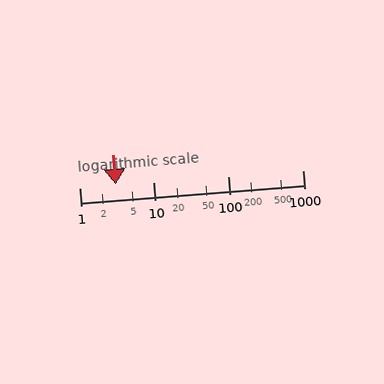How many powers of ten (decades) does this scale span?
The scale spans 3 decades, from 1 to 1000.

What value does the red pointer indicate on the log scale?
The pointer indicates approximately 3.1.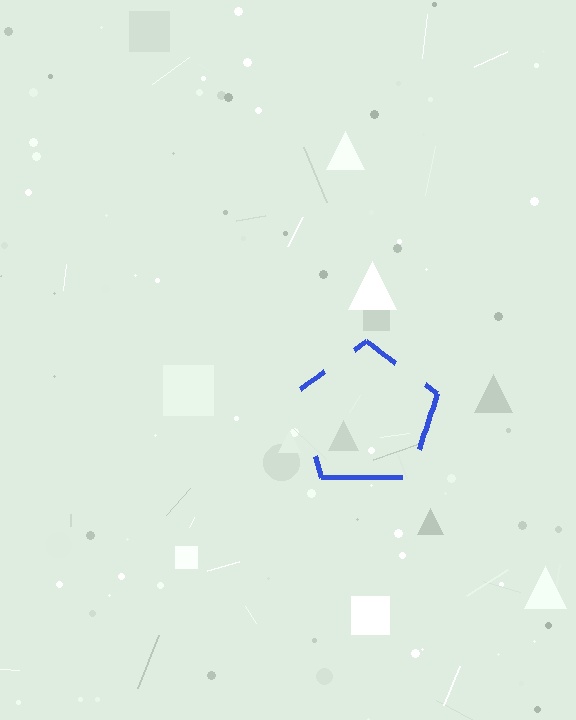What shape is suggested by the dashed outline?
The dashed outline suggests a pentagon.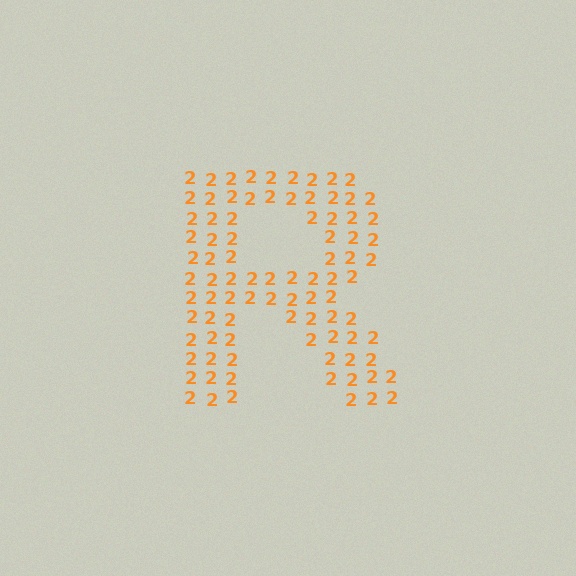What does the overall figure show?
The overall figure shows the letter R.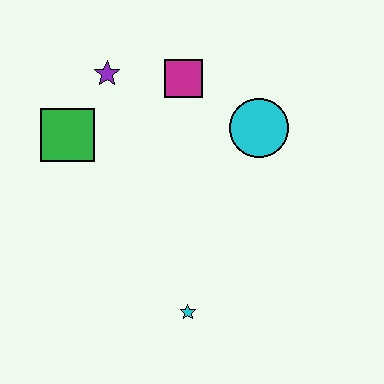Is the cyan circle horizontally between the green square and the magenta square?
No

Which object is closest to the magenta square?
The purple star is closest to the magenta square.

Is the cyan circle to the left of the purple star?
No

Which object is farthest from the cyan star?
The purple star is farthest from the cyan star.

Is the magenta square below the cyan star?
No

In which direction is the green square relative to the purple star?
The green square is below the purple star.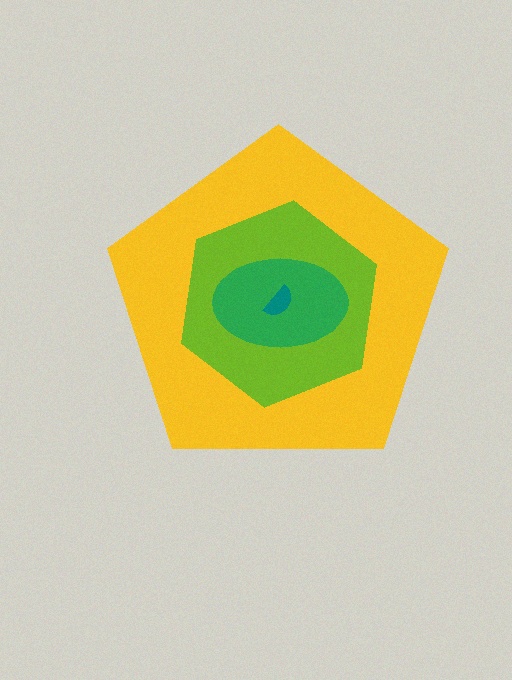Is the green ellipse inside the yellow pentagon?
Yes.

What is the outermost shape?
The yellow pentagon.